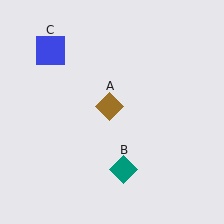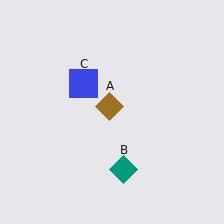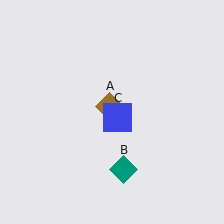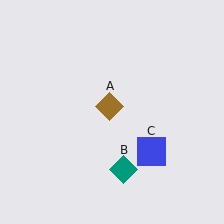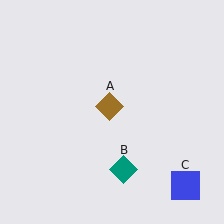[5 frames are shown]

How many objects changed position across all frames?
1 object changed position: blue square (object C).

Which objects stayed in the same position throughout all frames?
Brown diamond (object A) and teal diamond (object B) remained stationary.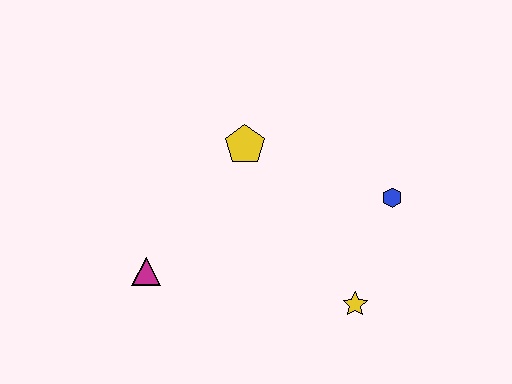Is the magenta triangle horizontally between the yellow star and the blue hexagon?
No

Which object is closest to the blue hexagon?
The yellow star is closest to the blue hexagon.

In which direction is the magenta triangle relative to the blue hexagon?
The magenta triangle is to the left of the blue hexagon.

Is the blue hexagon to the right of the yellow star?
Yes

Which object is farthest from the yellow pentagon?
The yellow star is farthest from the yellow pentagon.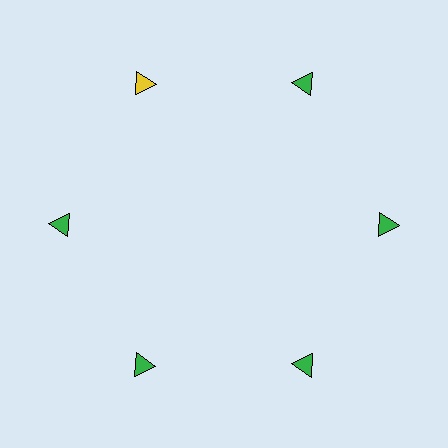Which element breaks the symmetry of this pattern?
The yellow triangle at roughly the 11 o'clock position breaks the symmetry. All other shapes are green triangles.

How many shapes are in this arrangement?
There are 6 shapes arranged in a ring pattern.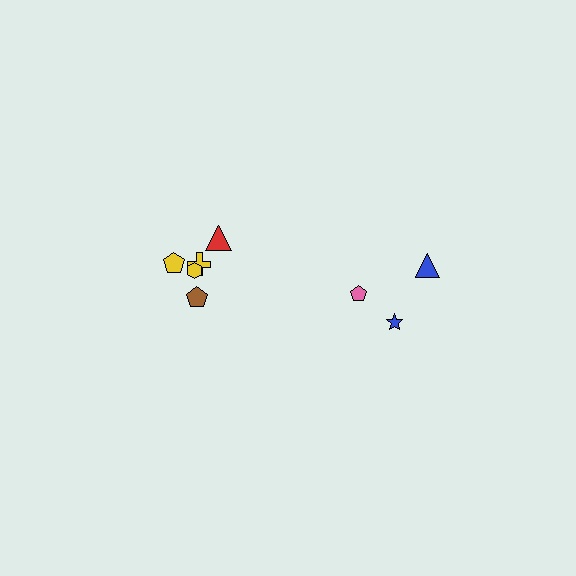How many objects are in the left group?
There are 5 objects.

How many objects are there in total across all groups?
There are 8 objects.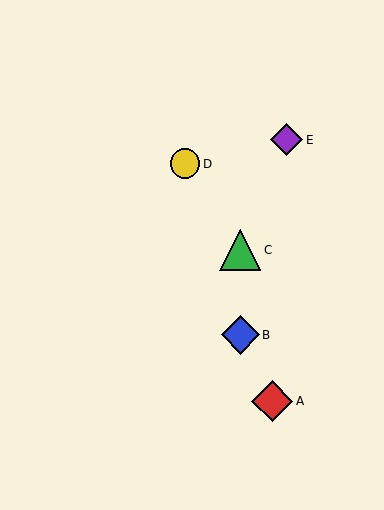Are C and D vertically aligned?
No, C is at x≈240 and D is at x≈185.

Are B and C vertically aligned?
Yes, both are at x≈240.